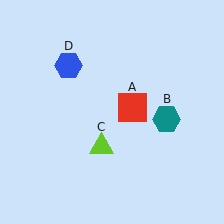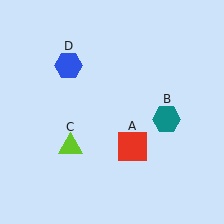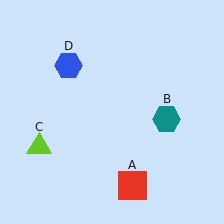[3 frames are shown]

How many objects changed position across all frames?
2 objects changed position: red square (object A), lime triangle (object C).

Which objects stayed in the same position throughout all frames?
Teal hexagon (object B) and blue hexagon (object D) remained stationary.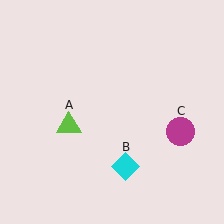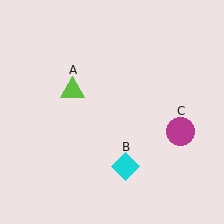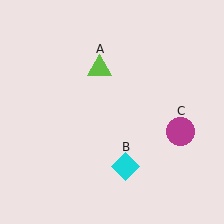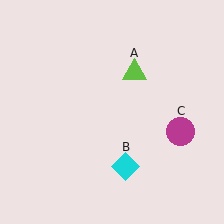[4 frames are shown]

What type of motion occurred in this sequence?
The lime triangle (object A) rotated clockwise around the center of the scene.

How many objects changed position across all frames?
1 object changed position: lime triangle (object A).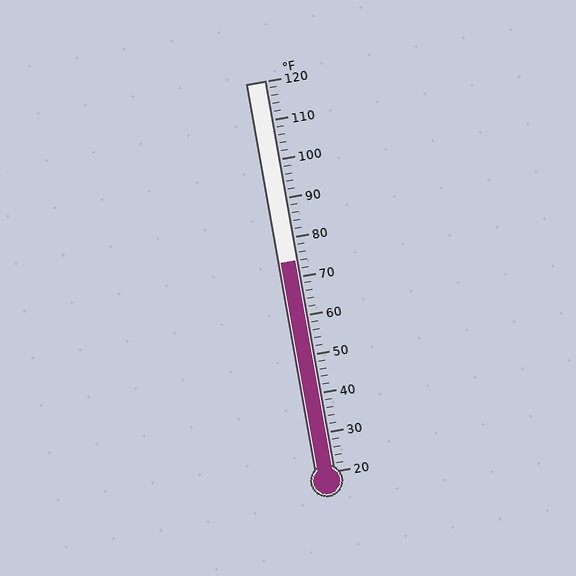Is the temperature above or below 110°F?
The temperature is below 110°F.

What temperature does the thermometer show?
The thermometer shows approximately 74°F.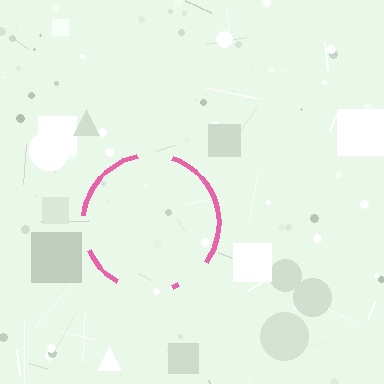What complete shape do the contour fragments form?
The contour fragments form a circle.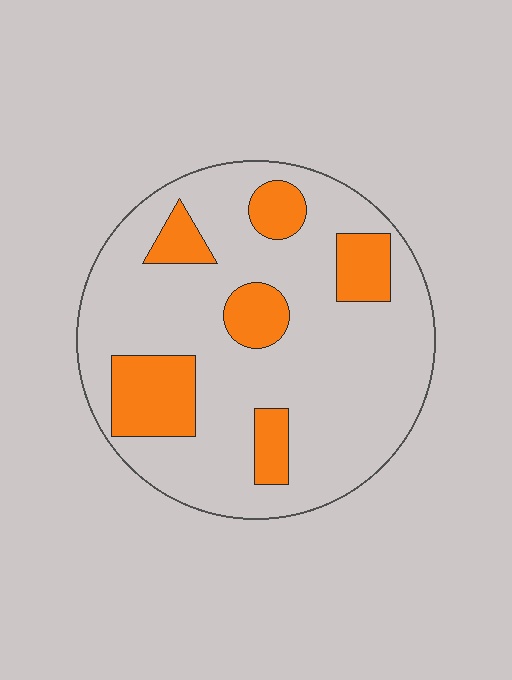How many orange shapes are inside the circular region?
6.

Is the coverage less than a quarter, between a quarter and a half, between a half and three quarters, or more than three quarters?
Less than a quarter.